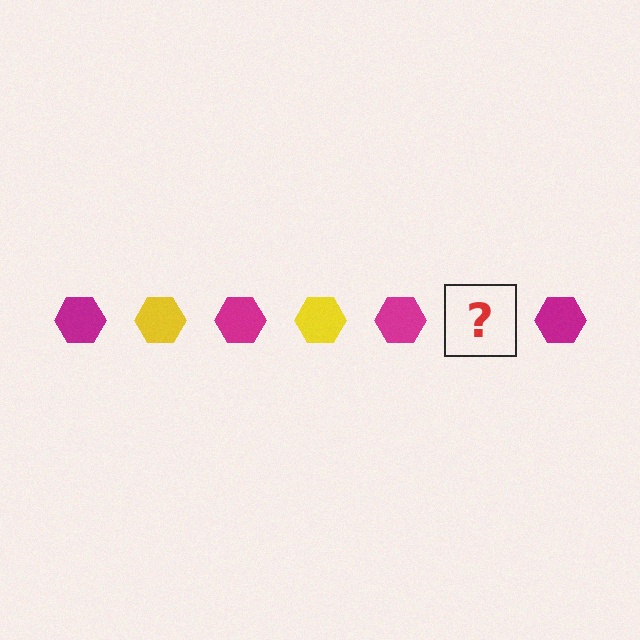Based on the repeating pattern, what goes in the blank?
The blank should be a yellow hexagon.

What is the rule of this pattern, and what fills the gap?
The rule is that the pattern cycles through magenta, yellow hexagons. The gap should be filled with a yellow hexagon.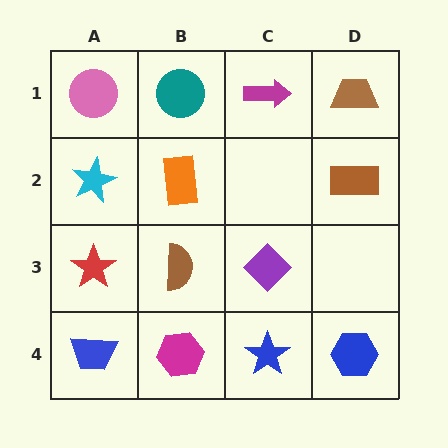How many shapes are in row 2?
3 shapes.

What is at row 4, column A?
A blue trapezoid.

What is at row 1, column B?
A teal circle.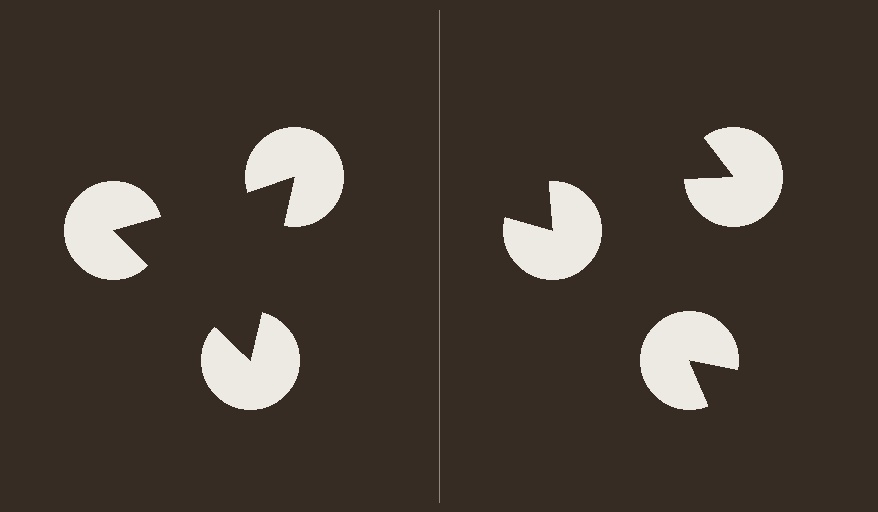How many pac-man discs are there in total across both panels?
6 — 3 on each side.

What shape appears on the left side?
An illusory triangle.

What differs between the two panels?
The pac-man discs are positioned identically on both sides; only the wedge orientations differ. On the left they align to a triangle; on the right they are misaligned.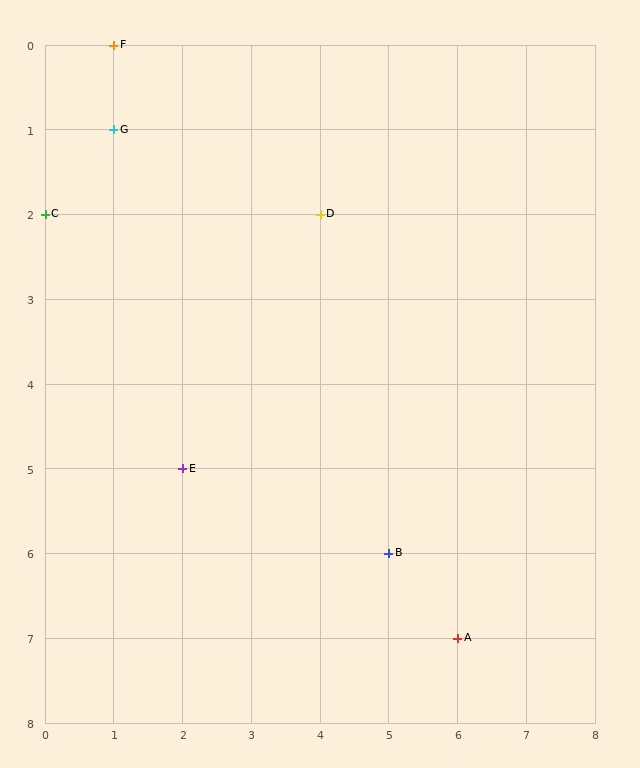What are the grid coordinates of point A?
Point A is at grid coordinates (6, 7).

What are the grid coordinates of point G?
Point G is at grid coordinates (1, 1).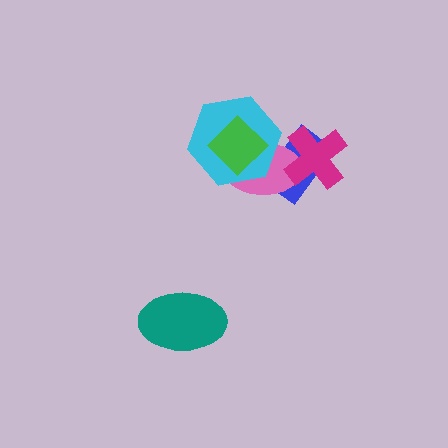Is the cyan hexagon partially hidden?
Yes, it is partially covered by another shape.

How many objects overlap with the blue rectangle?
3 objects overlap with the blue rectangle.